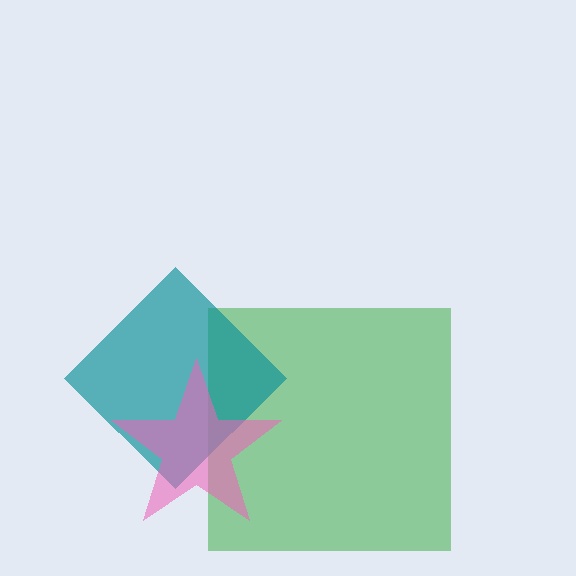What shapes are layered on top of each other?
The layered shapes are: a green square, a teal diamond, a pink star.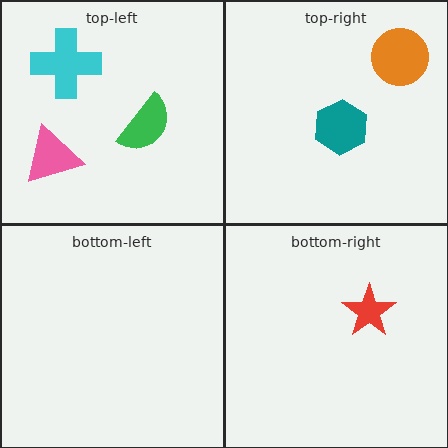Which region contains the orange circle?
The top-right region.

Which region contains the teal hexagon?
The top-right region.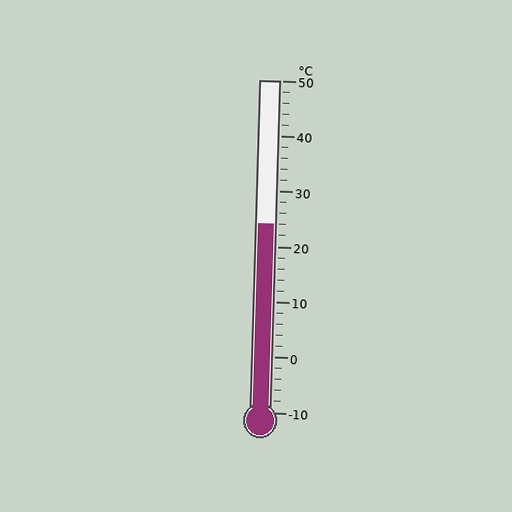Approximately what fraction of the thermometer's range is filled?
The thermometer is filled to approximately 55% of its range.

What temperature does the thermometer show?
The thermometer shows approximately 24°C.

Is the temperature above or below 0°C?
The temperature is above 0°C.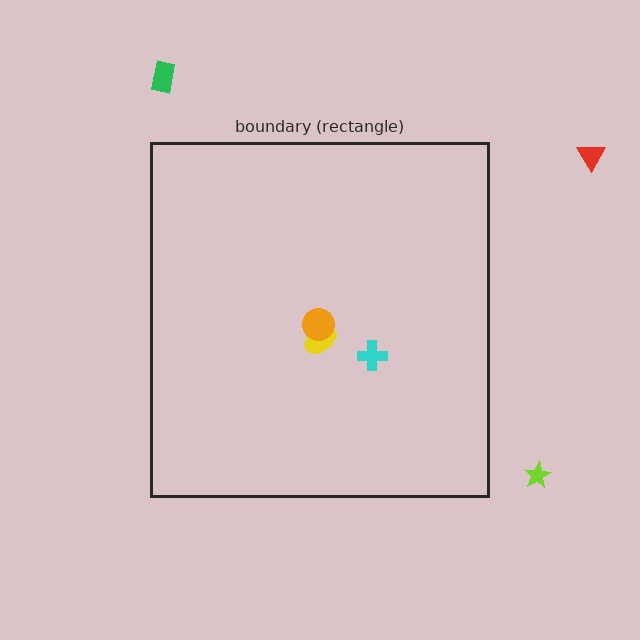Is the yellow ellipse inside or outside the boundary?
Inside.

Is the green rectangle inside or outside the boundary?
Outside.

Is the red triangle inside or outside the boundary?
Outside.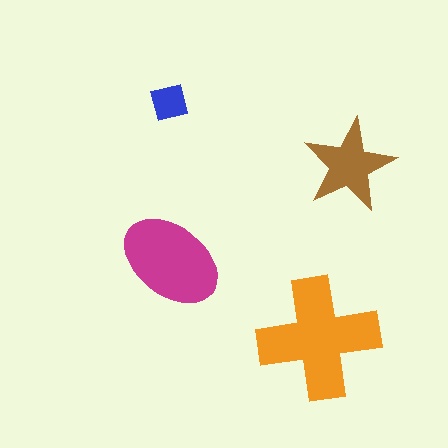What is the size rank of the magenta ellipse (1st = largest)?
2nd.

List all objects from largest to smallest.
The orange cross, the magenta ellipse, the brown star, the blue square.